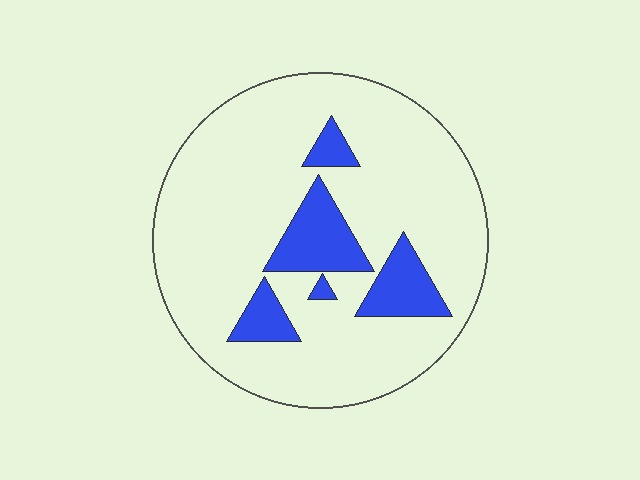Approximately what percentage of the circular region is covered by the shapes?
Approximately 15%.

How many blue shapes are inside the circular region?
5.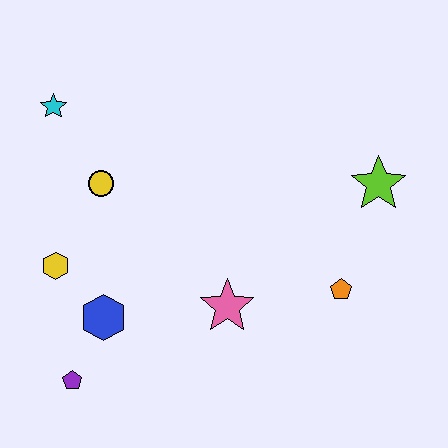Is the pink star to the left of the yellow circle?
No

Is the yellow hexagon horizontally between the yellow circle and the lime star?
No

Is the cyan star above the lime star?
Yes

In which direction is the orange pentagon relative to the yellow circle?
The orange pentagon is to the right of the yellow circle.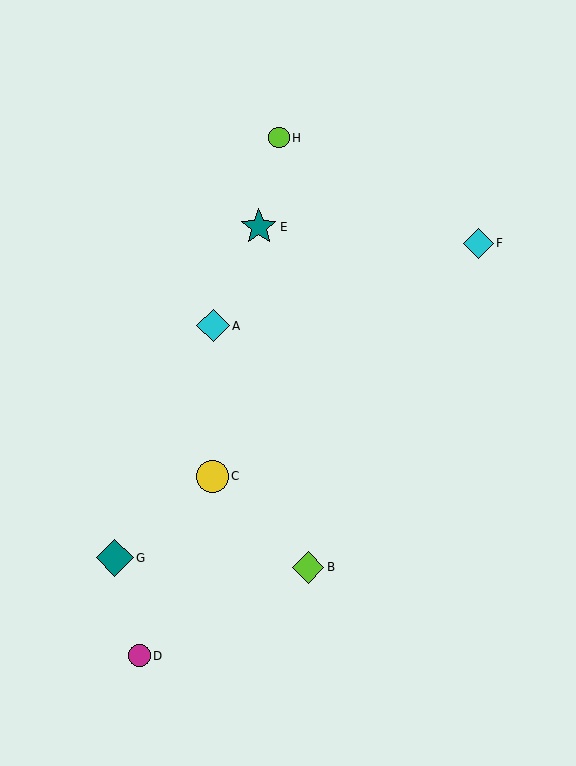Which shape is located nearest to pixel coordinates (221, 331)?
The cyan diamond (labeled A) at (213, 326) is nearest to that location.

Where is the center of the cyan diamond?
The center of the cyan diamond is at (213, 326).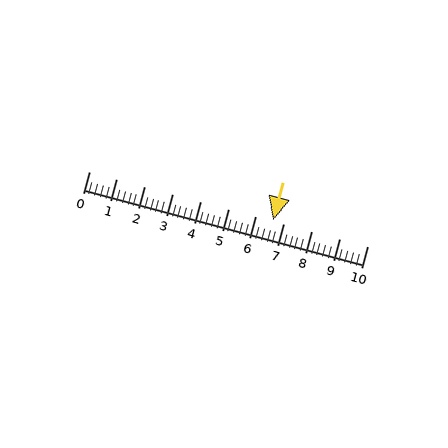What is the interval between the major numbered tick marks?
The major tick marks are spaced 1 units apart.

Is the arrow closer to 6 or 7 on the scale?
The arrow is closer to 7.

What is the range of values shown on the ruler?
The ruler shows values from 0 to 10.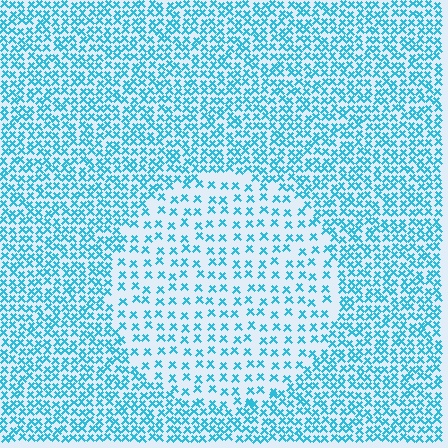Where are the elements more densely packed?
The elements are more densely packed outside the circle boundary.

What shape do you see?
I see a circle.